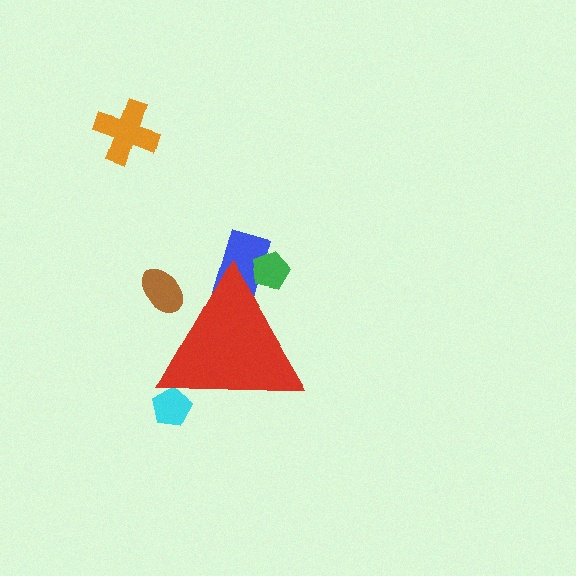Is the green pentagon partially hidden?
Yes, the green pentagon is partially hidden behind the red triangle.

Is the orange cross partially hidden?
No, the orange cross is fully visible.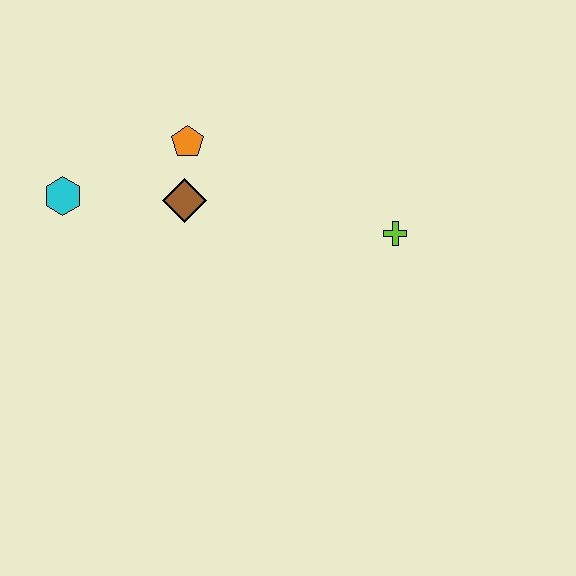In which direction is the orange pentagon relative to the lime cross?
The orange pentagon is to the left of the lime cross.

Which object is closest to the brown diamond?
The orange pentagon is closest to the brown diamond.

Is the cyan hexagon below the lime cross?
No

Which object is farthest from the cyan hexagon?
The lime cross is farthest from the cyan hexagon.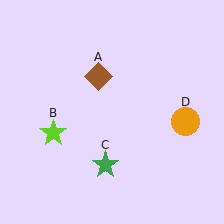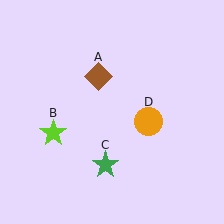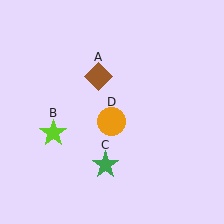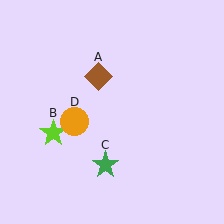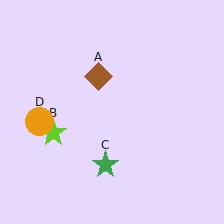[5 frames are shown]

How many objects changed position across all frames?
1 object changed position: orange circle (object D).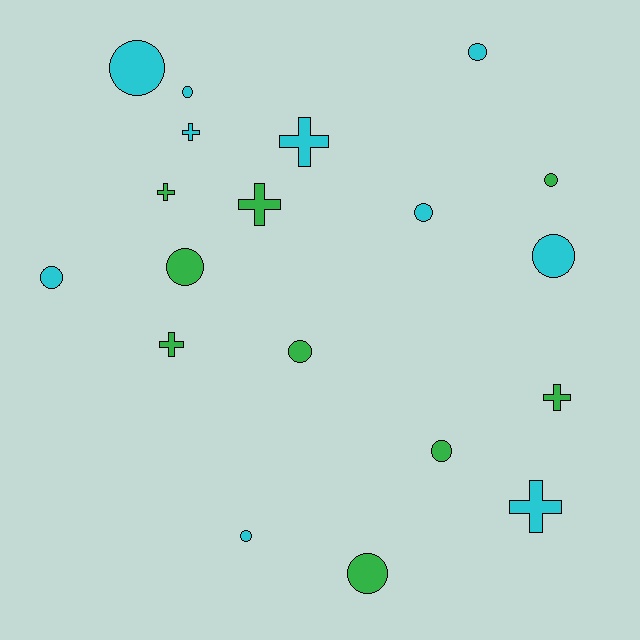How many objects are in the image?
There are 19 objects.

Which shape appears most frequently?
Circle, with 12 objects.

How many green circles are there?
There are 5 green circles.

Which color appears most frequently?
Cyan, with 10 objects.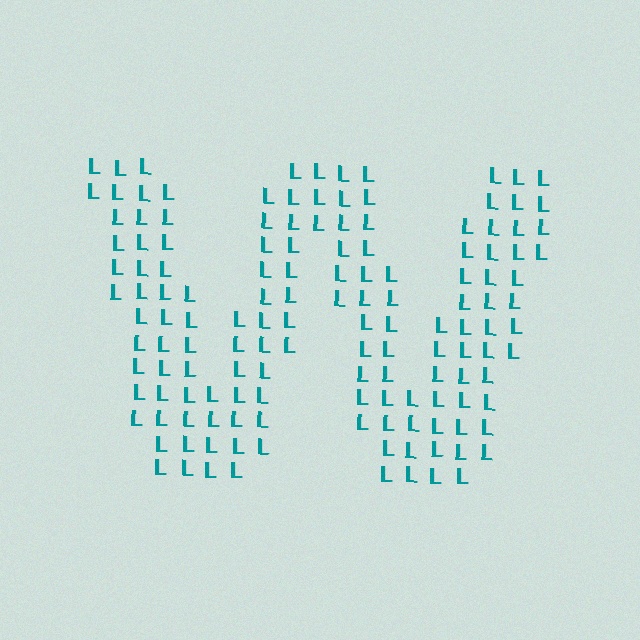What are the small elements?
The small elements are letter L's.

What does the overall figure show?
The overall figure shows the letter W.